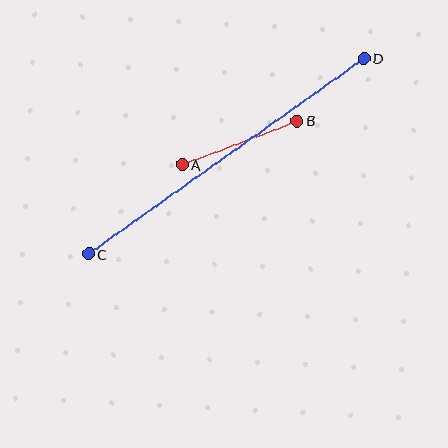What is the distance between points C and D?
The distance is approximately 338 pixels.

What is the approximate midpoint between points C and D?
The midpoint is at approximately (226, 156) pixels.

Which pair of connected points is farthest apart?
Points C and D are farthest apart.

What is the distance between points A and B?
The distance is approximately 123 pixels.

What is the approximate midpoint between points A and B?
The midpoint is at approximately (240, 143) pixels.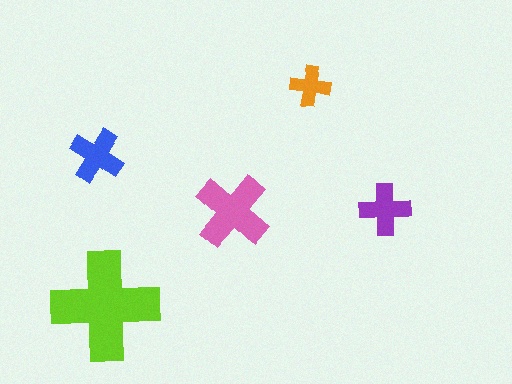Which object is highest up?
The orange cross is topmost.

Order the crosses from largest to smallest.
the lime one, the pink one, the blue one, the purple one, the orange one.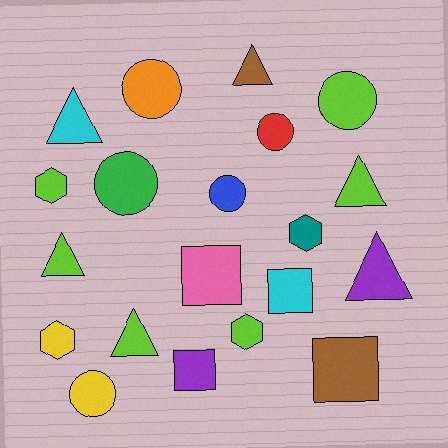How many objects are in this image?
There are 20 objects.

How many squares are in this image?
There are 4 squares.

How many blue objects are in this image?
There is 1 blue object.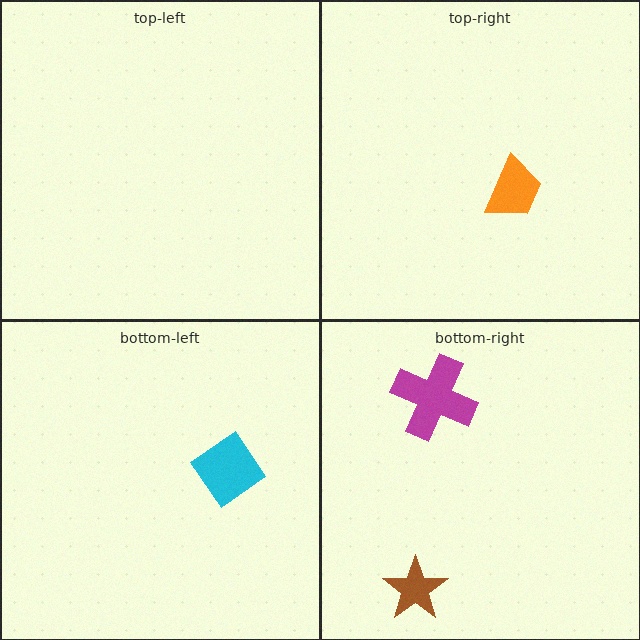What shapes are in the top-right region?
The orange trapezoid.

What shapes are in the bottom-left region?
The cyan diamond.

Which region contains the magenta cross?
The bottom-right region.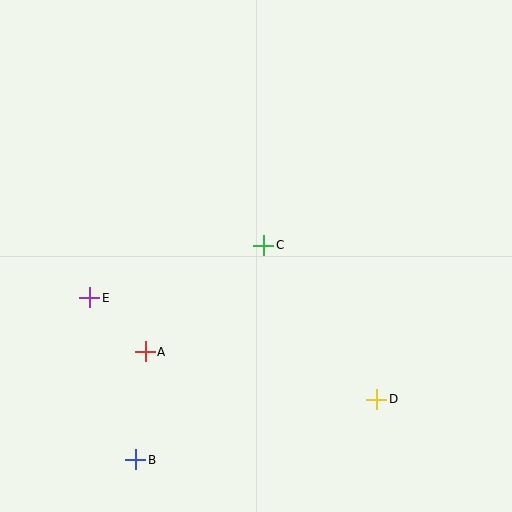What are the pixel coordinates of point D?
Point D is at (377, 399).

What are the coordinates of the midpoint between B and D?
The midpoint between B and D is at (256, 430).